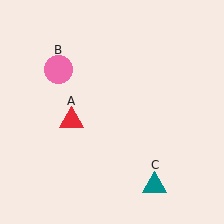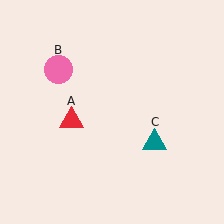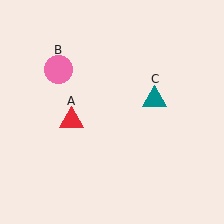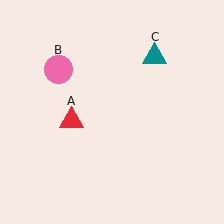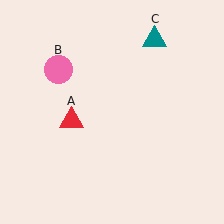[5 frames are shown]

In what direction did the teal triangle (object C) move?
The teal triangle (object C) moved up.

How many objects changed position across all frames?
1 object changed position: teal triangle (object C).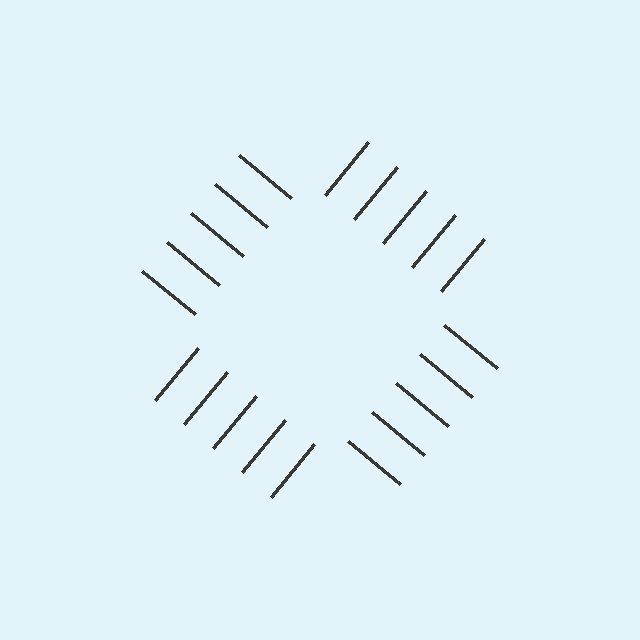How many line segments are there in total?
20 — 5 along each of the 4 edges.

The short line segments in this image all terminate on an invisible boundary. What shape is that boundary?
An illusory square — the line segments terminate on its edges but no continuous stroke is drawn.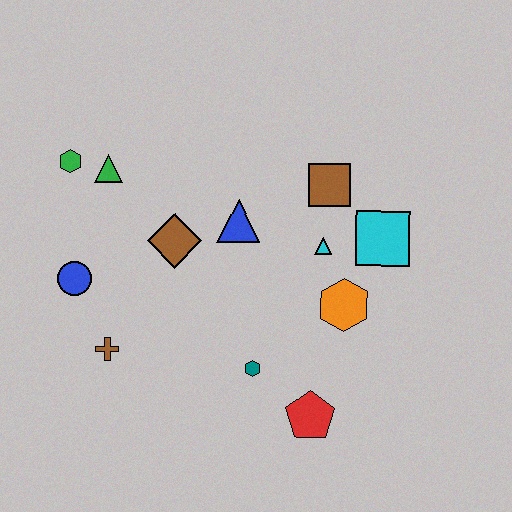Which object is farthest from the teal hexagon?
The green hexagon is farthest from the teal hexagon.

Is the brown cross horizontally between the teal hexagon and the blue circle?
Yes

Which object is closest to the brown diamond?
The blue triangle is closest to the brown diamond.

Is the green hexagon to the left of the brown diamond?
Yes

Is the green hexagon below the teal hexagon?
No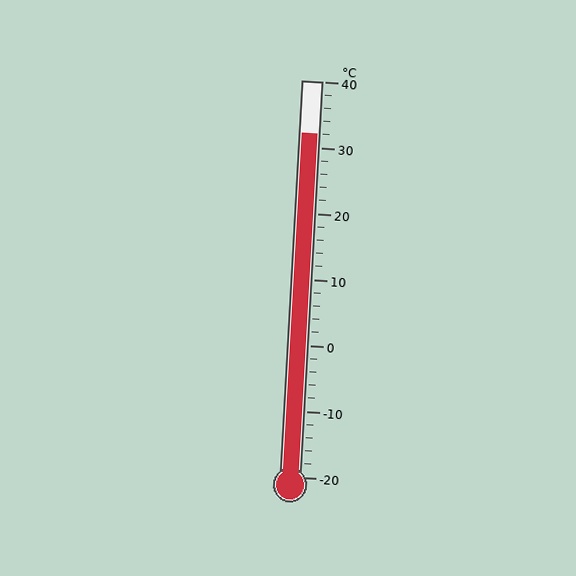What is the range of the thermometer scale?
The thermometer scale ranges from -20°C to 40°C.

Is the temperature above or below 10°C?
The temperature is above 10°C.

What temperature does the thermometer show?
The thermometer shows approximately 32°C.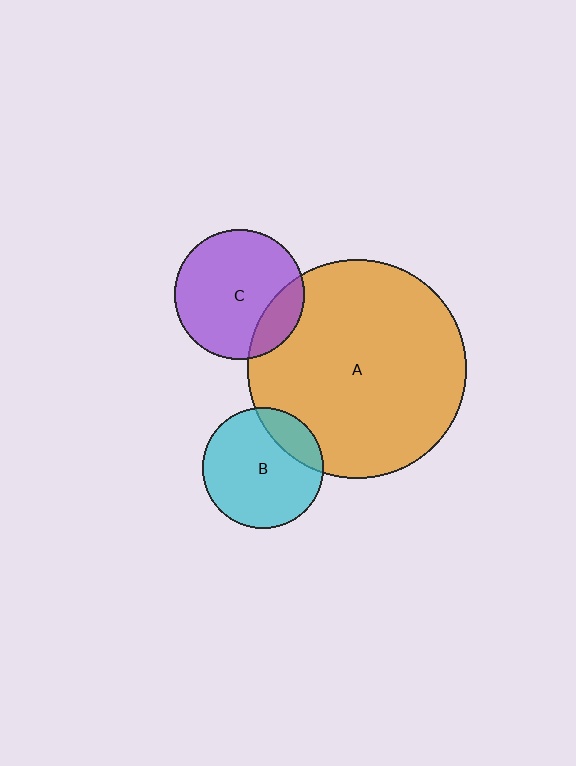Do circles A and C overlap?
Yes.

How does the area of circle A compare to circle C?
Approximately 2.8 times.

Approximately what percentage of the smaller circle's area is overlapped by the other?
Approximately 20%.